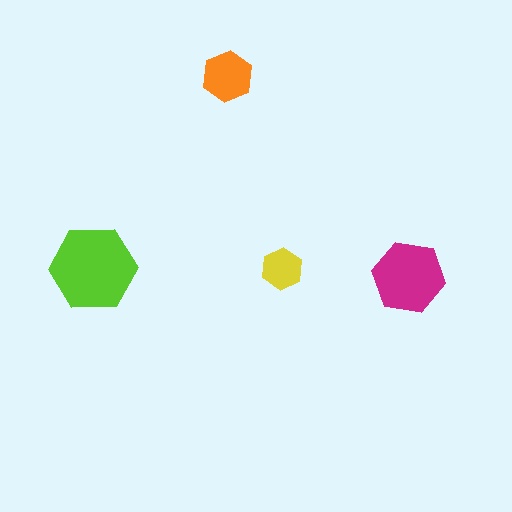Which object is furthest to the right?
The magenta hexagon is rightmost.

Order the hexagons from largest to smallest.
the lime one, the magenta one, the orange one, the yellow one.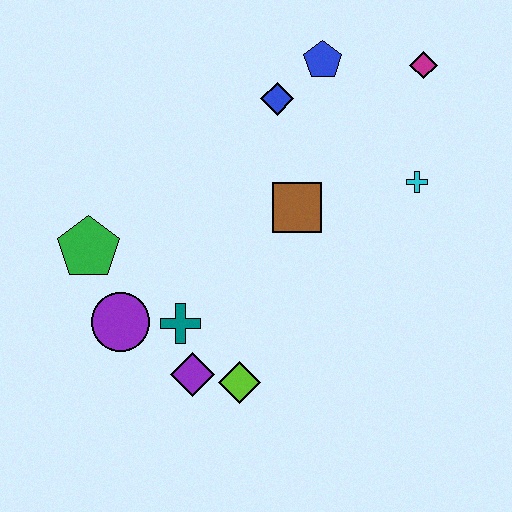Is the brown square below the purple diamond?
No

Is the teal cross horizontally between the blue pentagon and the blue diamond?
No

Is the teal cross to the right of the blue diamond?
No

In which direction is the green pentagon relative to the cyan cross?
The green pentagon is to the left of the cyan cross.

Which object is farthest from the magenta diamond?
The purple circle is farthest from the magenta diamond.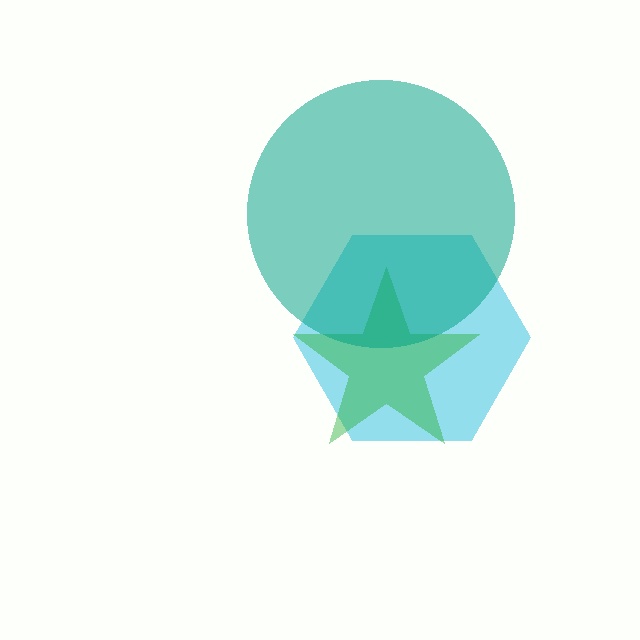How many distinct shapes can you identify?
There are 3 distinct shapes: a cyan hexagon, a green star, a teal circle.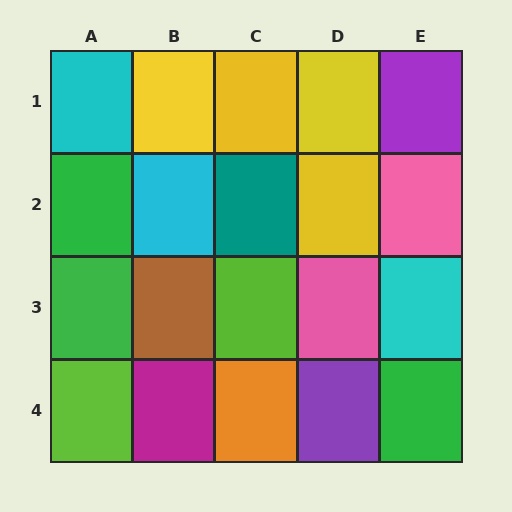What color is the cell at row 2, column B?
Cyan.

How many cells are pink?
2 cells are pink.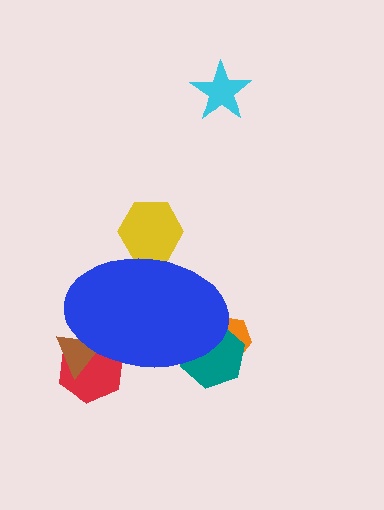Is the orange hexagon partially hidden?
Yes, the orange hexagon is partially hidden behind the blue ellipse.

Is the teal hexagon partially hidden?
Yes, the teal hexagon is partially hidden behind the blue ellipse.